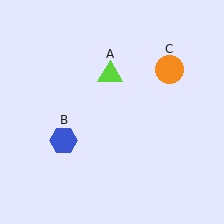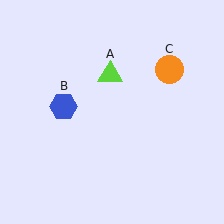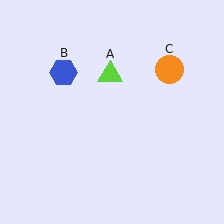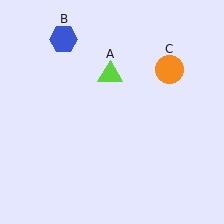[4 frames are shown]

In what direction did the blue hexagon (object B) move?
The blue hexagon (object B) moved up.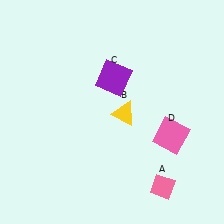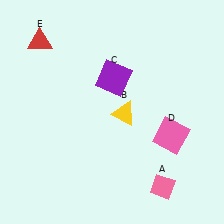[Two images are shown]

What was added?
A red triangle (E) was added in Image 2.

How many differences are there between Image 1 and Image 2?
There is 1 difference between the two images.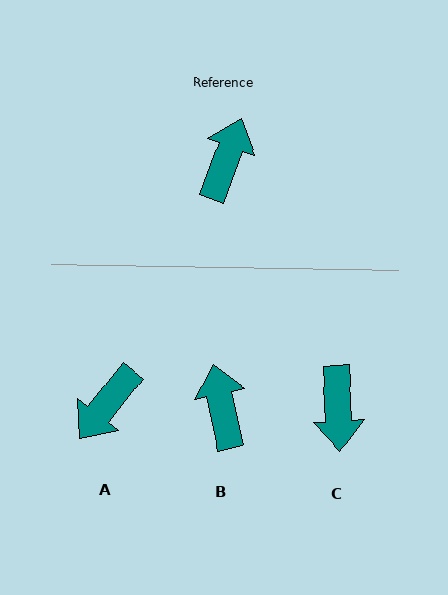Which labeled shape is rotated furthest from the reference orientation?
A, about 162 degrees away.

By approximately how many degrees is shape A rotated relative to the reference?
Approximately 162 degrees counter-clockwise.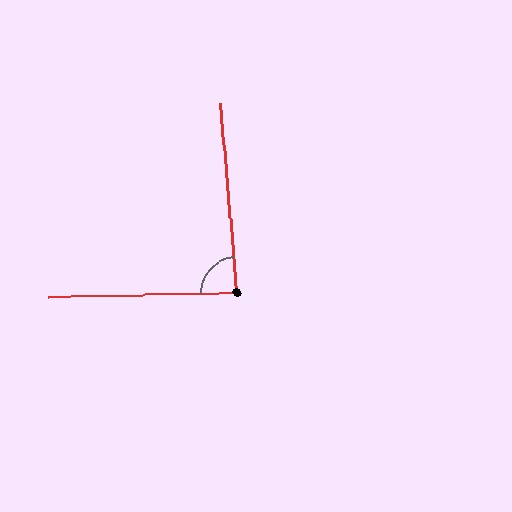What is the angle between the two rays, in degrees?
Approximately 86 degrees.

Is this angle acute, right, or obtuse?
It is approximately a right angle.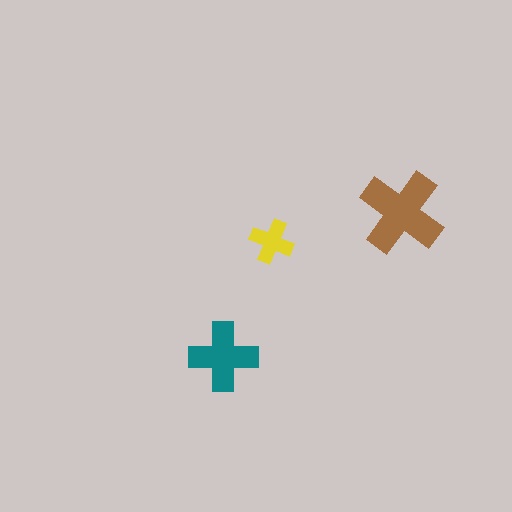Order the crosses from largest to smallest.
the brown one, the teal one, the yellow one.